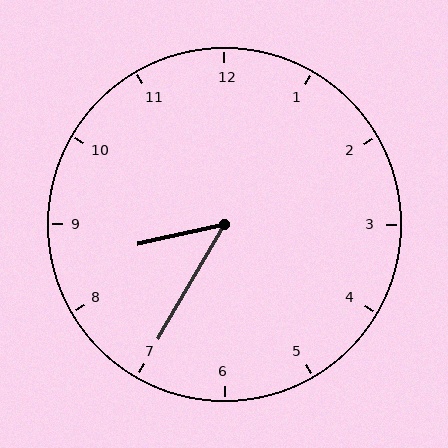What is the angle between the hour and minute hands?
Approximately 48 degrees.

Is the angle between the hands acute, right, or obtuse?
It is acute.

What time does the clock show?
8:35.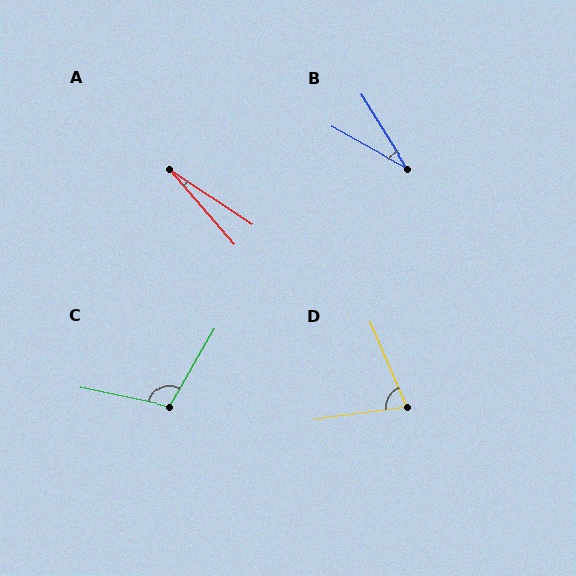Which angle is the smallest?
A, at approximately 16 degrees.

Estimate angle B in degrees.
Approximately 30 degrees.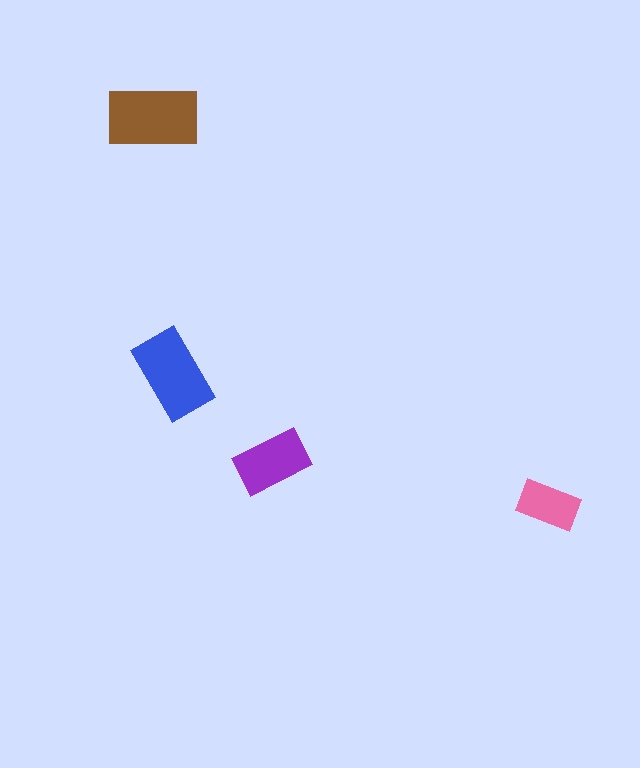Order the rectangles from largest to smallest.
the brown one, the blue one, the purple one, the pink one.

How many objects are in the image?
There are 4 objects in the image.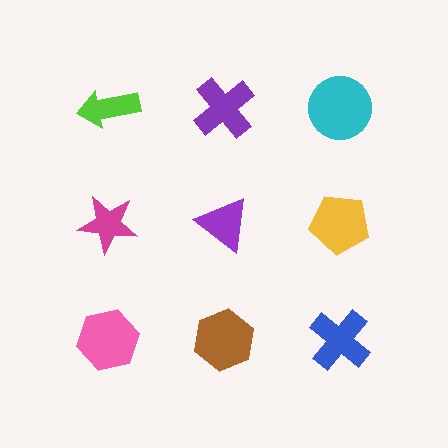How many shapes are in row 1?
3 shapes.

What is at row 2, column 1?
A magenta star.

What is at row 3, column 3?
A blue cross.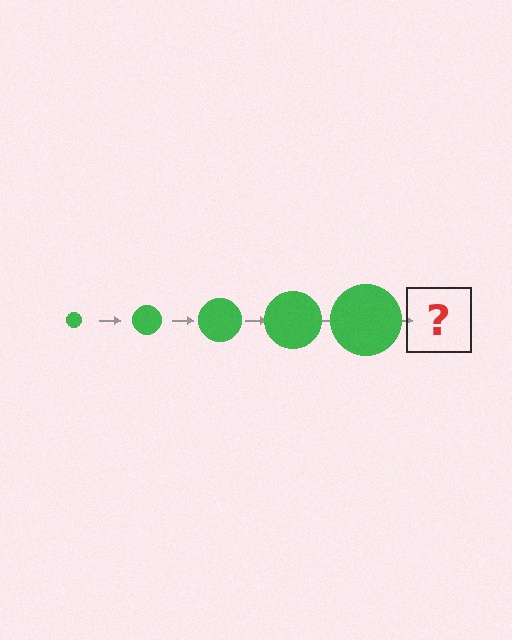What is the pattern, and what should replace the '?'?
The pattern is that the circle gets progressively larger each step. The '?' should be a green circle, larger than the previous one.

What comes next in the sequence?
The next element should be a green circle, larger than the previous one.